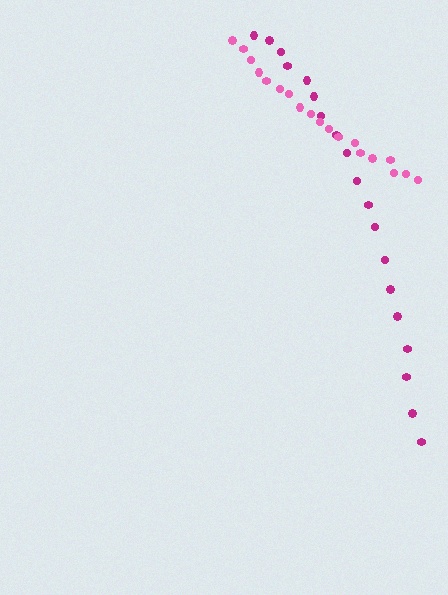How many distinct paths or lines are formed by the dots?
There are 2 distinct paths.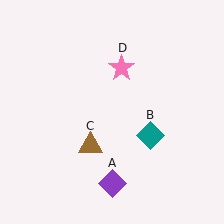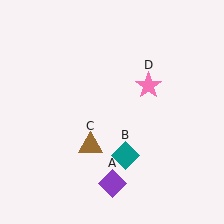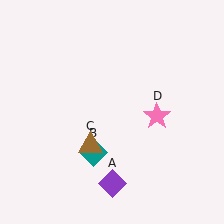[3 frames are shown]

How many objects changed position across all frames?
2 objects changed position: teal diamond (object B), pink star (object D).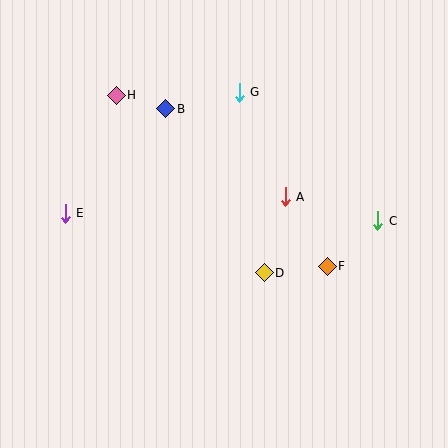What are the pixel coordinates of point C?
Point C is at (378, 221).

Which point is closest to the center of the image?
Point D at (264, 273) is closest to the center.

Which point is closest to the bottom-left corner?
Point E is closest to the bottom-left corner.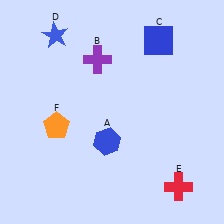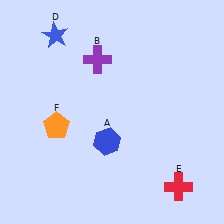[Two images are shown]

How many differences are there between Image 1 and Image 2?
There is 1 difference between the two images.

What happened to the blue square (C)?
The blue square (C) was removed in Image 2. It was in the top-right area of Image 1.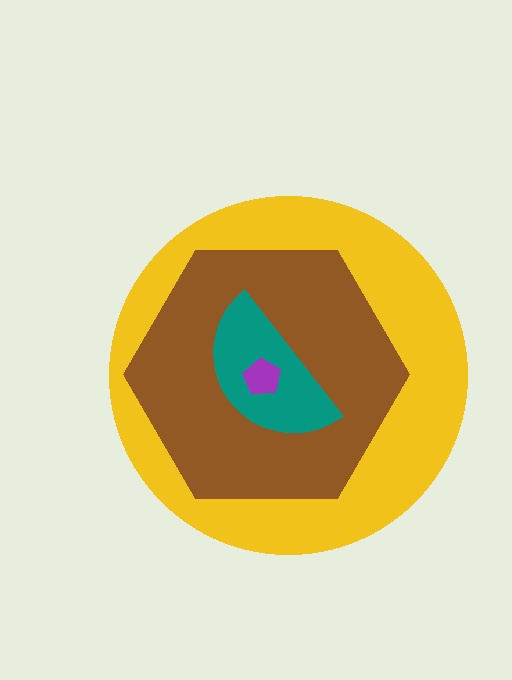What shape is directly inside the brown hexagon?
The teal semicircle.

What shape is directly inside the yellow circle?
The brown hexagon.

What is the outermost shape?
The yellow circle.